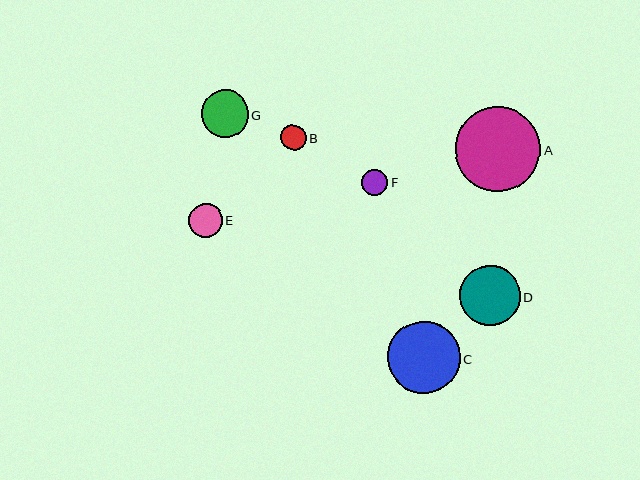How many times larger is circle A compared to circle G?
Circle A is approximately 1.8 times the size of circle G.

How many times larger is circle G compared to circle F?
Circle G is approximately 1.8 times the size of circle F.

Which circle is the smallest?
Circle B is the smallest with a size of approximately 26 pixels.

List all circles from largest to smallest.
From largest to smallest: A, C, D, G, E, F, B.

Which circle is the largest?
Circle A is the largest with a size of approximately 86 pixels.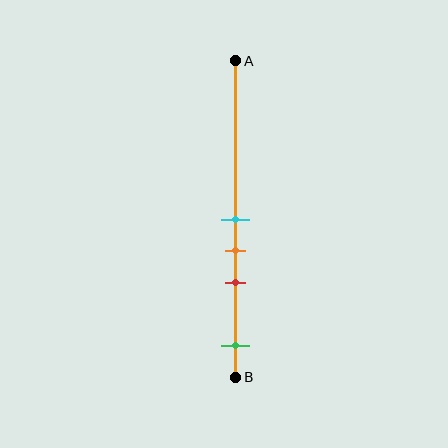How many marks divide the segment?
There are 4 marks dividing the segment.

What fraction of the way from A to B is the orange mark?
The orange mark is approximately 60% (0.6) of the way from A to B.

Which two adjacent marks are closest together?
The cyan and orange marks are the closest adjacent pair.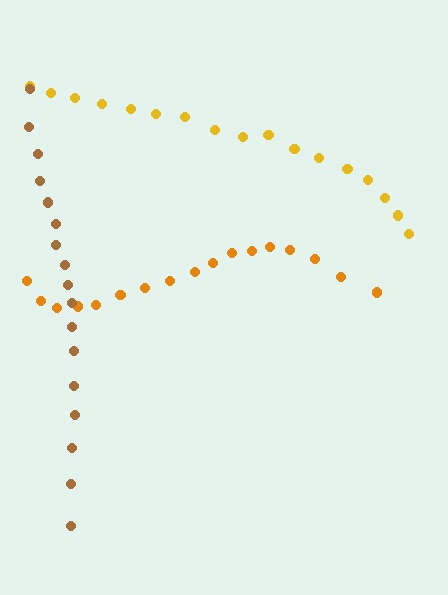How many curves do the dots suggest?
There are 3 distinct paths.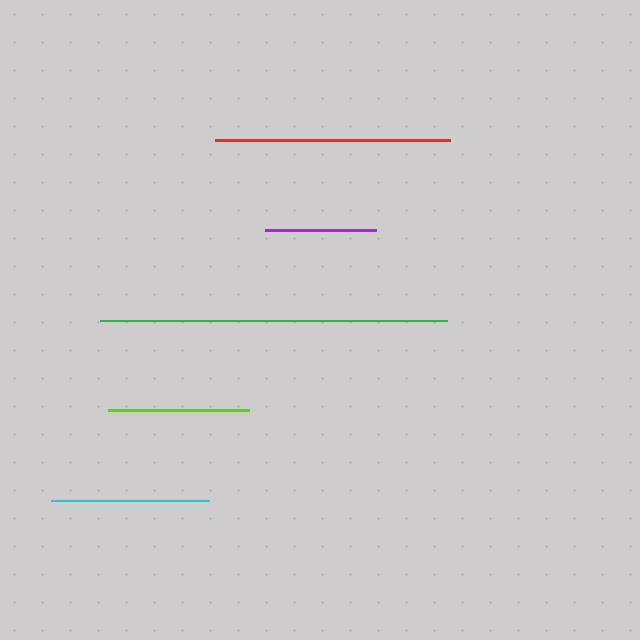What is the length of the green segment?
The green segment is approximately 347 pixels long.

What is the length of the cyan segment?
The cyan segment is approximately 157 pixels long.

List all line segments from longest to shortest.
From longest to shortest: green, red, cyan, lime, purple.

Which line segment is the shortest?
The purple line is the shortest at approximately 111 pixels.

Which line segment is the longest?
The green line is the longest at approximately 347 pixels.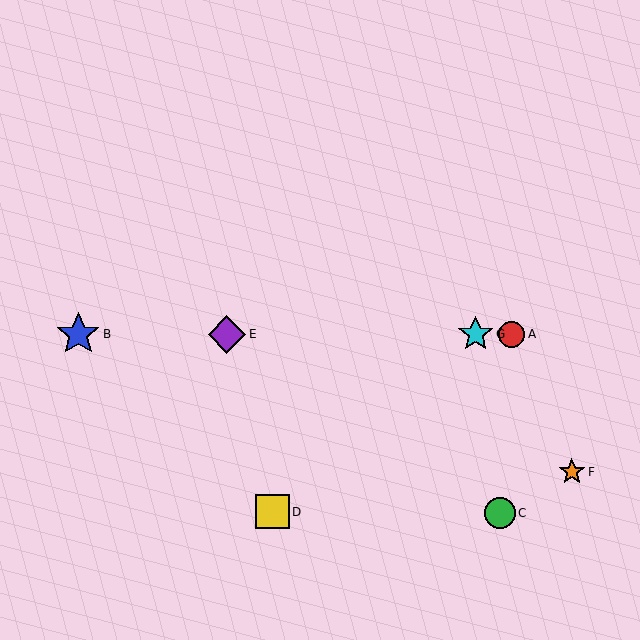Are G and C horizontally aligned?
No, G is at y≈334 and C is at y≈513.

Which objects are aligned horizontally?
Objects A, B, E, G are aligned horizontally.